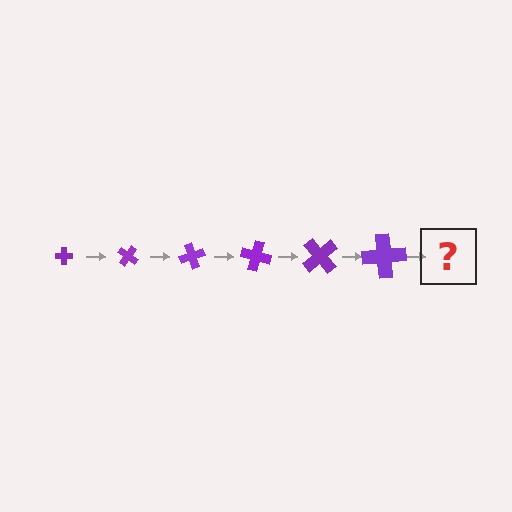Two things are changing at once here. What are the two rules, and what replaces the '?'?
The two rules are that the cross grows larger each step and it rotates 35 degrees each step. The '?' should be a cross, larger than the previous one and rotated 210 degrees from the start.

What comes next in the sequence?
The next element should be a cross, larger than the previous one and rotated 210 degrees from the start.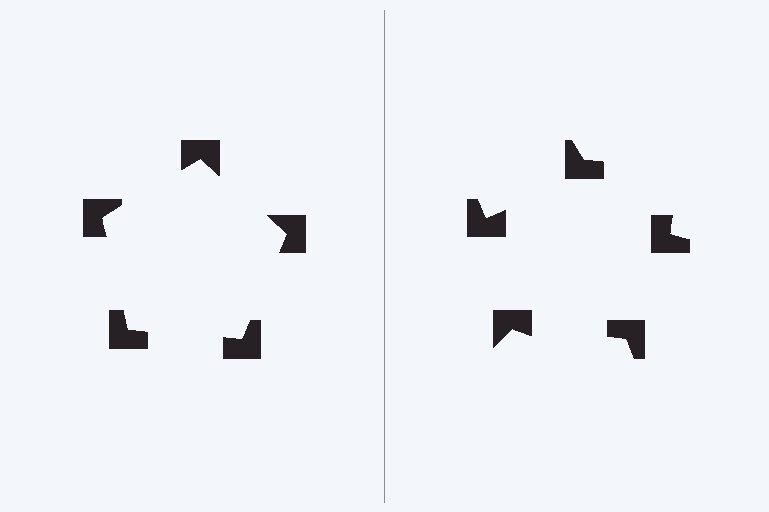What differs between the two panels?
The notched squares are positioned identically on both sides; only the wedge orientations differ. On the left they align to a pentagon; on the right they are misaligned.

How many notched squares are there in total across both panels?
10 — 5 on each side.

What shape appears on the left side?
An illusory pentagon.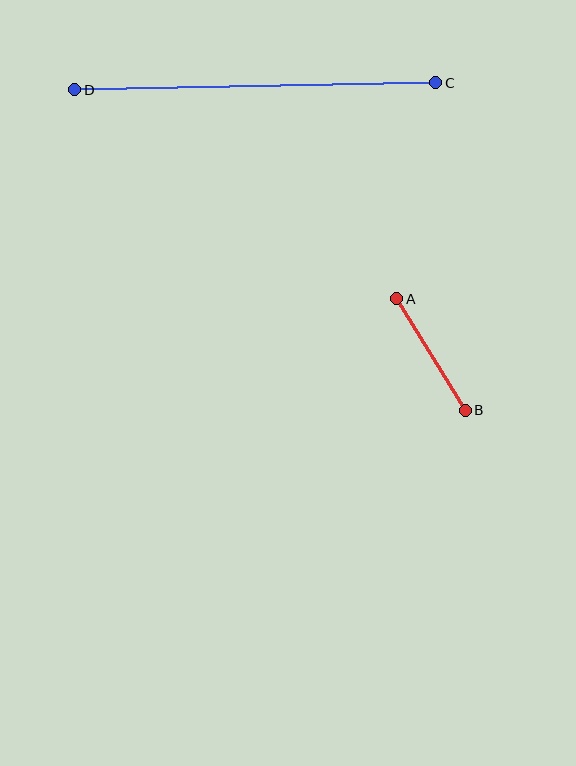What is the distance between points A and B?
The distance is approximately 131 pixels.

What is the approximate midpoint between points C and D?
The midpoint is at approximately (255, 86) pixels.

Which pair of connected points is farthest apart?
Points C and D are farthest apart.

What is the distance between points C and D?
The distance is approximately 361 pixels.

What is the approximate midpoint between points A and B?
The midpoint is at approximately (431, 354) pixels.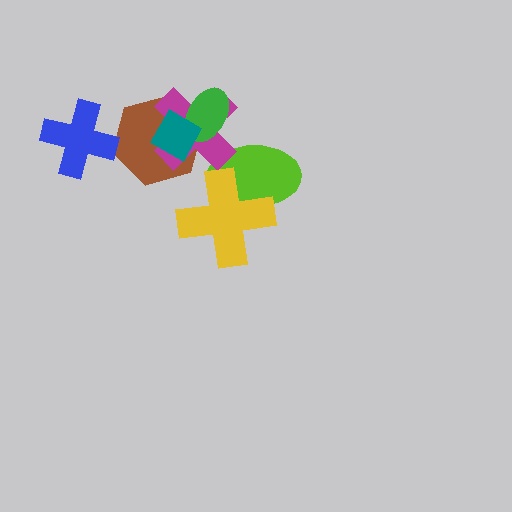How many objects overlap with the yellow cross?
1 object overlaps with the yellow cross.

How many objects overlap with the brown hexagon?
3 objects overlap with the brown hexagon.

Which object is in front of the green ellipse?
The teal diamond is in front of the green ellipse.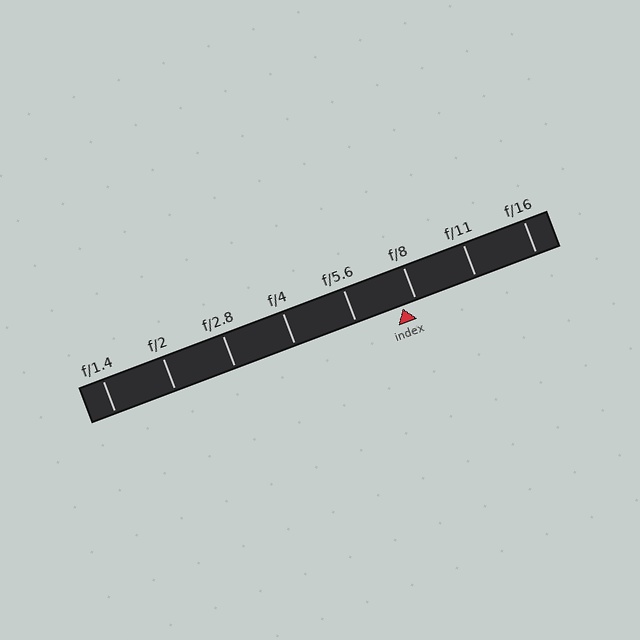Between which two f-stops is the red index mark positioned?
The index mark is between f/5.6 and f/8.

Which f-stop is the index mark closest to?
The index mark is closest to f/8.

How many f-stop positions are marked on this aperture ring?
There are 8 f-stop positions marked.